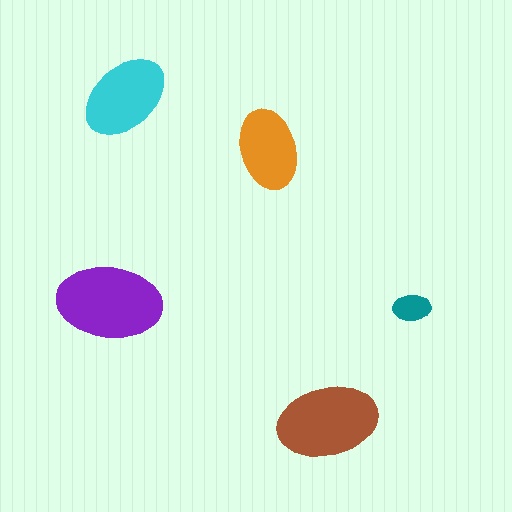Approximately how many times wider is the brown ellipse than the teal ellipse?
About 2.5 times wider.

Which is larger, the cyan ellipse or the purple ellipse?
The purple one.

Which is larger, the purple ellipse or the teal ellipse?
The purple one.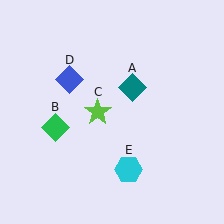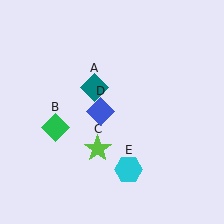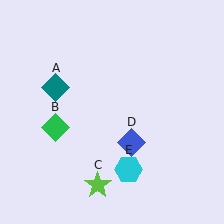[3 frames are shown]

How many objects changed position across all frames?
3 objects changed position: teal diamond (object A), lime star (object C), blue diamond (object D).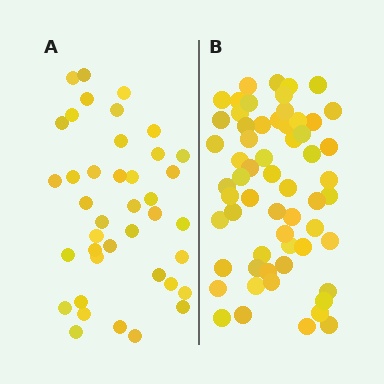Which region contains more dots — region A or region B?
Region B (the right region) has more dots.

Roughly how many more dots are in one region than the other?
Region B has approximately 20 more dots than region A.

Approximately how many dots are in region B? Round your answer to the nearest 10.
About 60 dots.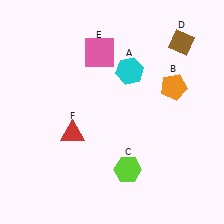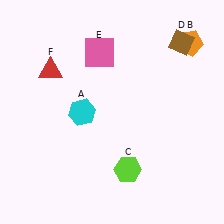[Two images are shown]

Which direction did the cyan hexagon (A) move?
The cyan hexagon (A) moved left.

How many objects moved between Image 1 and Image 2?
3 objects moved between the two images.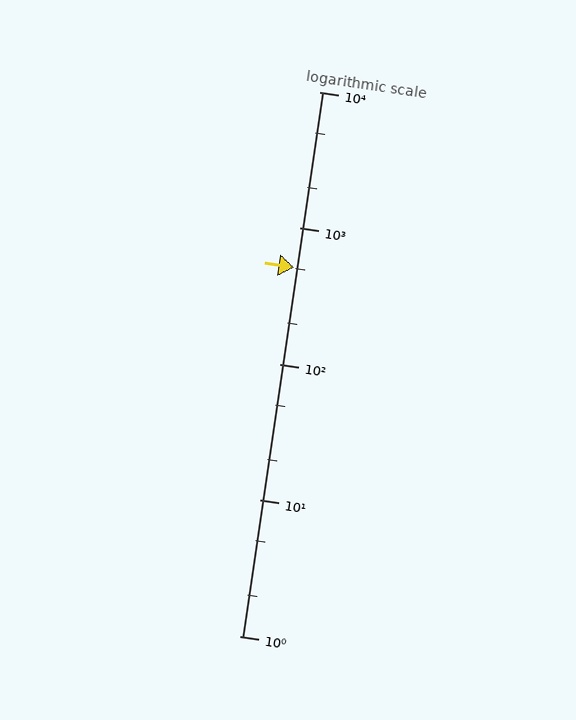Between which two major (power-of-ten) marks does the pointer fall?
The pointer is between 100 and 1000.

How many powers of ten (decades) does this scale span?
The scale spans 4 decades, from 1 to 10000.